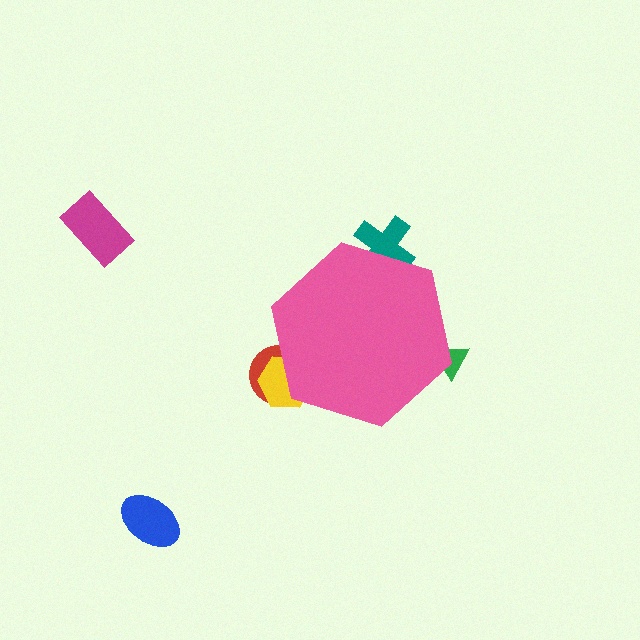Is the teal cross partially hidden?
Yes, the teal cross is partially hidden behind the pink hexagon.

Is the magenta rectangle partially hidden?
No, the magenta rectangle is fully visible.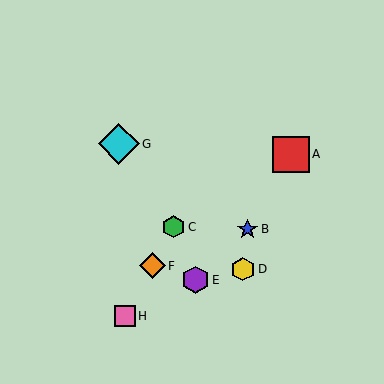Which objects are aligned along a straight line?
Objects C, F, H are aligned along a straight line.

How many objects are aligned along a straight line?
3 objects (C, F, H) are aligned along a straight line.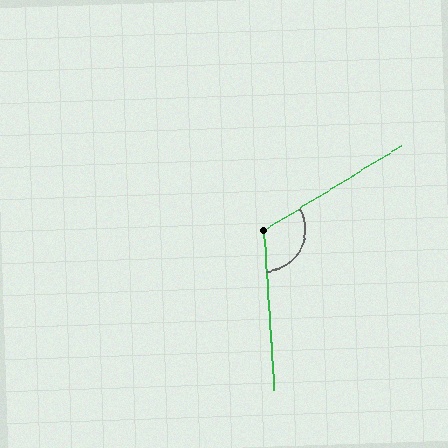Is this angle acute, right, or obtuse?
It is obtuse.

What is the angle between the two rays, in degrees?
Approximately 118 degrees.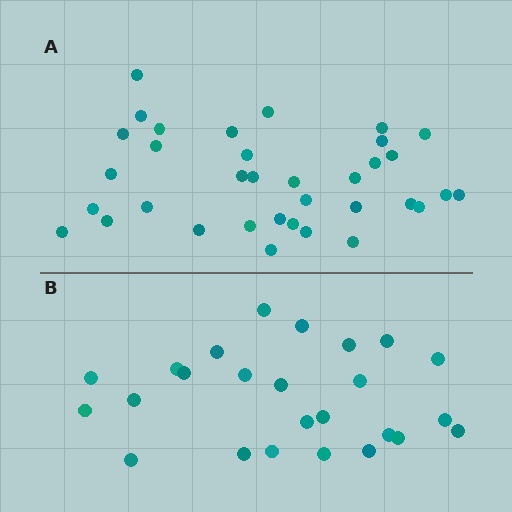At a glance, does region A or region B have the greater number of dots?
Region A (the top region) has more dots.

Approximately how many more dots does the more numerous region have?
Region A has roughly 10 or so more dots than region B.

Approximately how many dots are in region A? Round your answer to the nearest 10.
About 40 dots. (The exact count is 35, which rounds to 40.)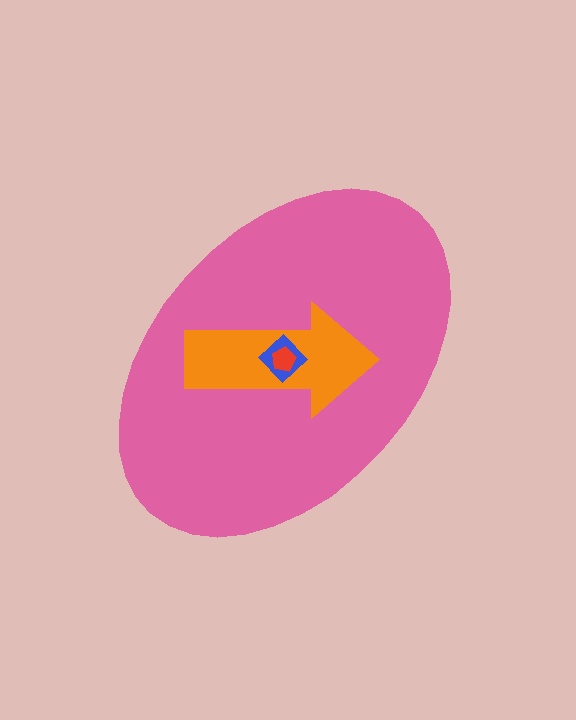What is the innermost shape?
The red pentagon.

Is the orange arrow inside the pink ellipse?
Yes.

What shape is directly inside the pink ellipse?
The orange arrow.